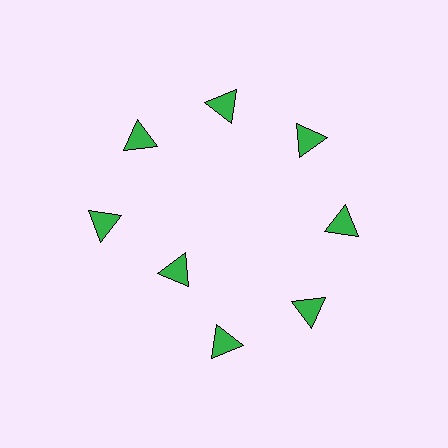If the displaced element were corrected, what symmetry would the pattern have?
It would have 8-fold rotational symmetry — the pattern would map onto itself every 45 degrees.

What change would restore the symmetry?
The symmetry would be restored by moving it outward, back onto the ring so that all 8 triangles sit at equal angles and equal distance from the center.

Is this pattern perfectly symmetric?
No. The 8 green triangles are arranged in a ring, but one element near the 8 o'clock position is pulled inward toward the center, breaking the 8-fold rotational symmetry.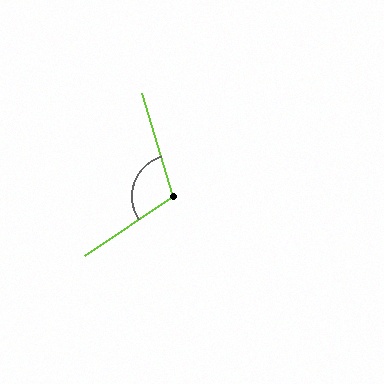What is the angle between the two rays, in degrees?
Approximately 107 degrees.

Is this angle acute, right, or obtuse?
It is obtuse.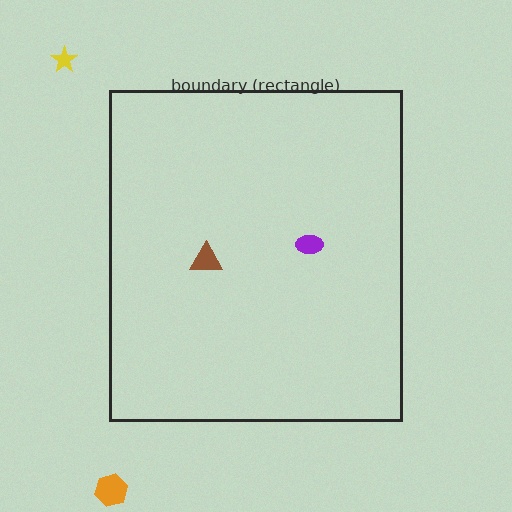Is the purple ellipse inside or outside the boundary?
Inside.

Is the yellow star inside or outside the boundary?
Outside.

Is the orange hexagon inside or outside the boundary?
Outside.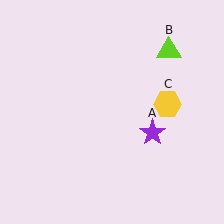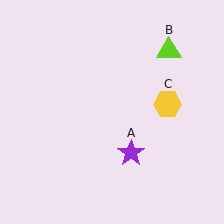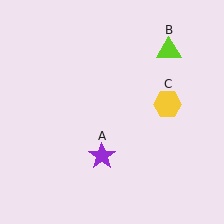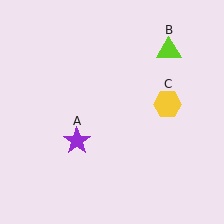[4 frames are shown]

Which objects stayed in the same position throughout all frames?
Lime triangle (object B) and yellow hexagon (object C) remained stationary.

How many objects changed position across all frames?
1 object changed position: purple star (object A).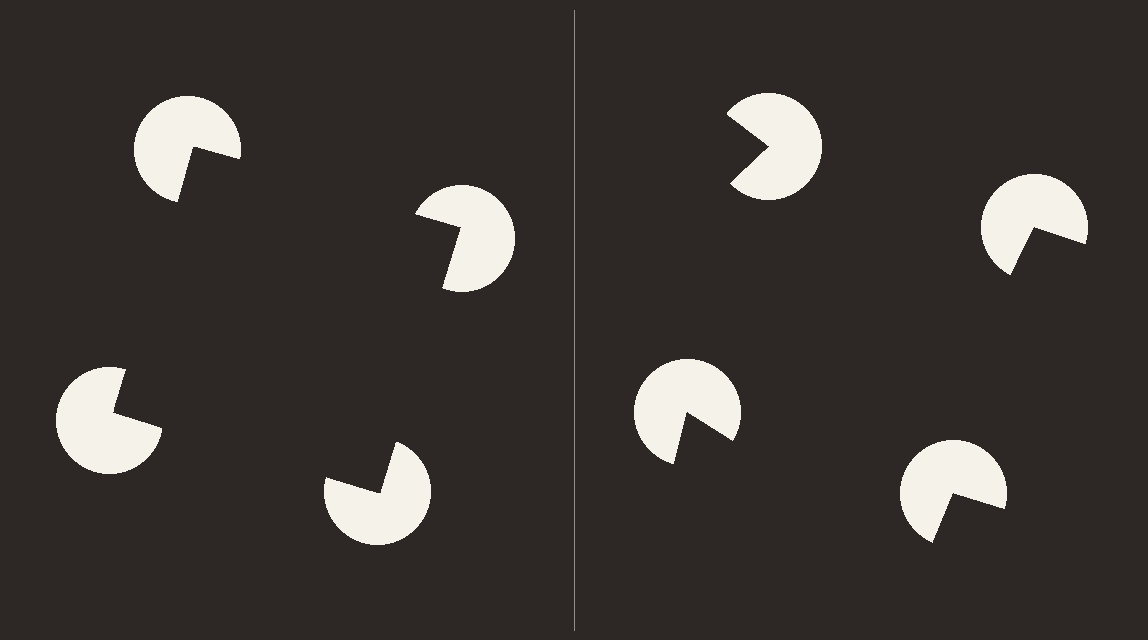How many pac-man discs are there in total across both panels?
8 — 4 on each side.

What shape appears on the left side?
An illusory square.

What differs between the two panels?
The pac-man discs are positioned identically on both sides; only the wedge orientations differ. On the left they align to a square; on the right they are misaligned.